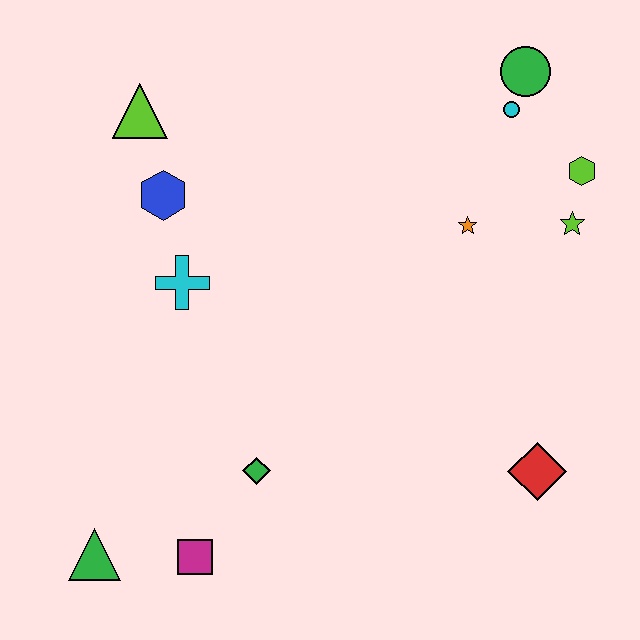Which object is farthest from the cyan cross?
The lime hexagon is farthest from the cyan cross.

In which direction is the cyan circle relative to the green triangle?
The cyan circle is above the green triangle.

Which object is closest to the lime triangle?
The blue hexagon is closest to the lime triangle.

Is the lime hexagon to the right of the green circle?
Yes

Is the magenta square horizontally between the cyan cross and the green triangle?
No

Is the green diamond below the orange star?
Yes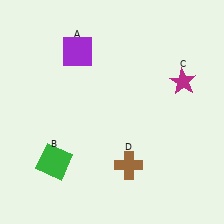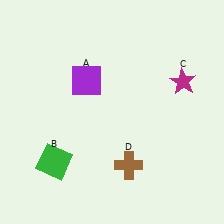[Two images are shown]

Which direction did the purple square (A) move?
The purple square (A) moved down.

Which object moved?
The purple square (A) moved down.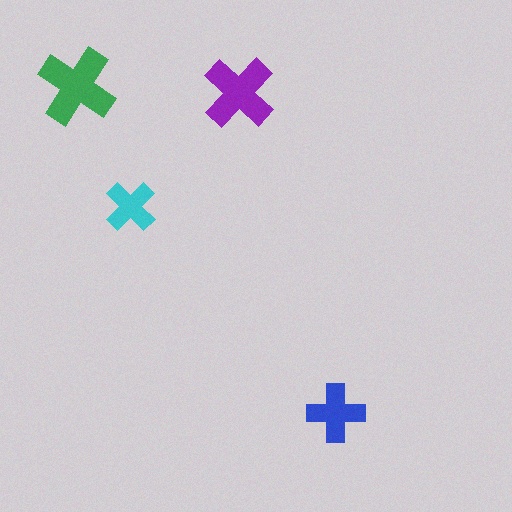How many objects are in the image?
There are 4 objects in the image.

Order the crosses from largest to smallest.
the green one, the purple one, the blue one, the cyan one.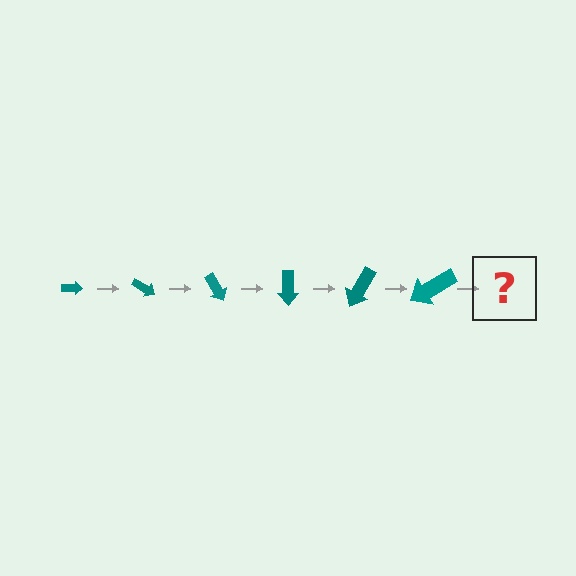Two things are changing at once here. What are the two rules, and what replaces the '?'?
The two rules are that the arrow grows larger each step and it rotates 30 degrees each step. The '?' should be an arrow, larger than the previous one and rotated 180 degrees from the start.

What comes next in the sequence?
The next element should be an arrow, larger than the previous one and rotated 180 degrees from the start.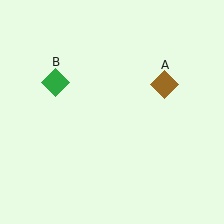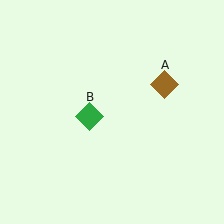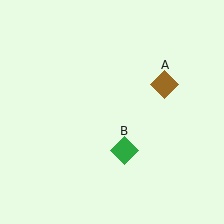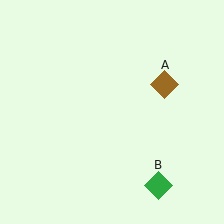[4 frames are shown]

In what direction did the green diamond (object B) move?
The green diamond (object B) moved down and to the right.